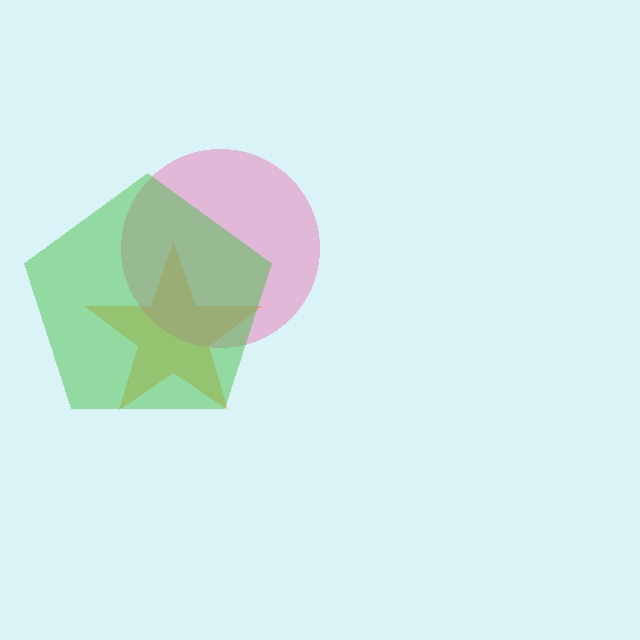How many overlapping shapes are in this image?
There are 3 overlapping shapes in the image.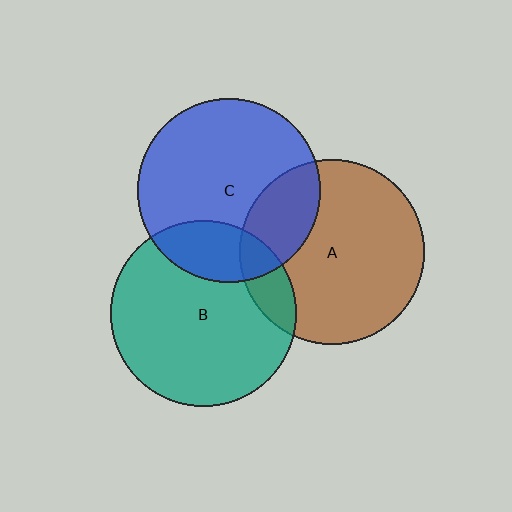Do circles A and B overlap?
Yes.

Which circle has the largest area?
Circle B (teal).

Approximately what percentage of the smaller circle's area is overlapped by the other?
Approximately 15%.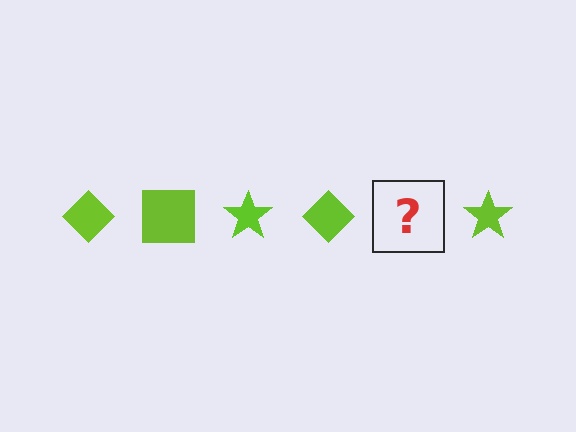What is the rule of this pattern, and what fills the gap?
The rule is that the pattern cycles through diamond, square, star shapes in lime. The gap should be filled with a lime square.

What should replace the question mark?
The question mark should be replaced with a lime square.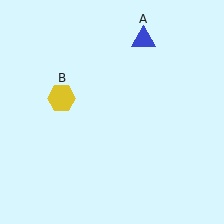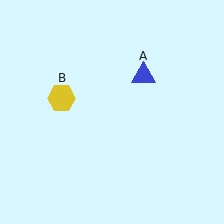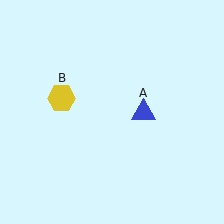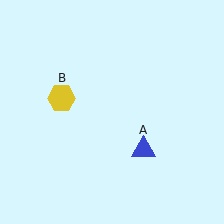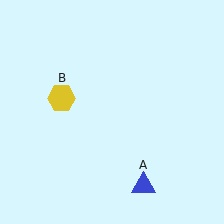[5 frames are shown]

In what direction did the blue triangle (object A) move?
The blue triangle (object A) moved down.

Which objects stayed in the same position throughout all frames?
Yellow hexagon (object B) remained stationary.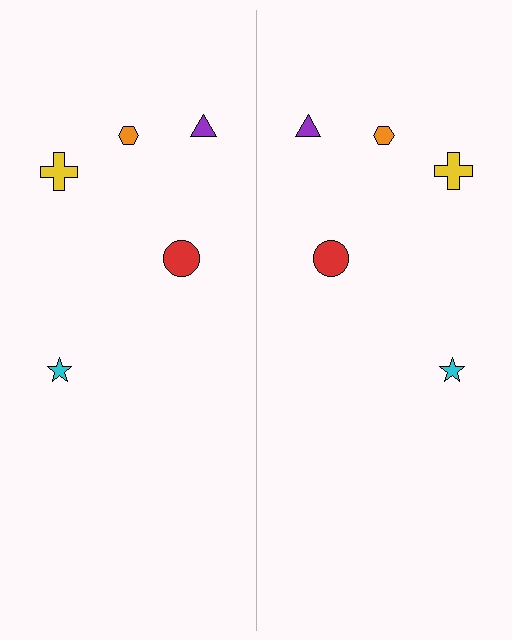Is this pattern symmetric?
Yes, this pattern has bilateral (reflection) symmetry.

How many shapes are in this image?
There are 10 shapes in this image.